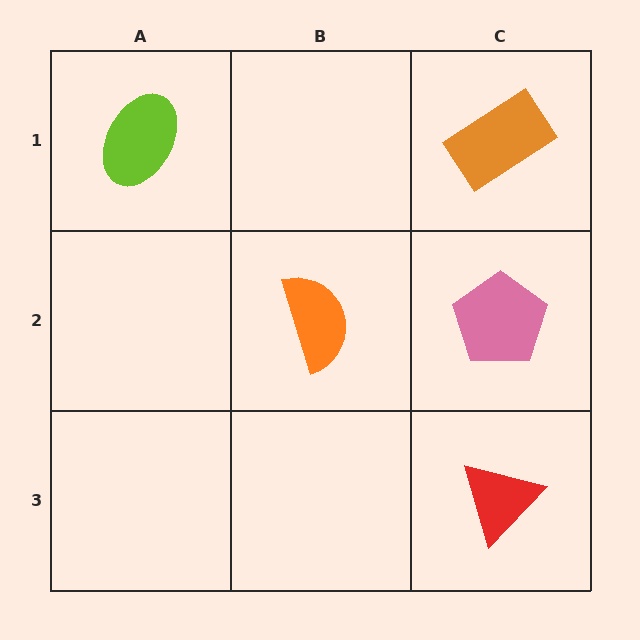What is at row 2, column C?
A pink pentagon.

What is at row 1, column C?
An orange rectangle.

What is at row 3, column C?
A red triangle.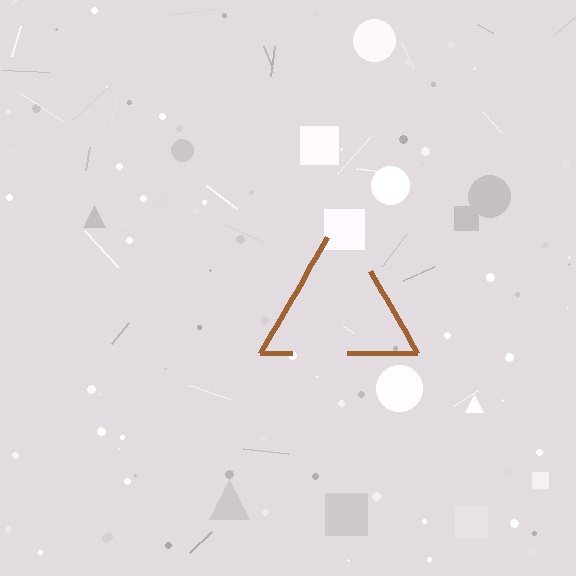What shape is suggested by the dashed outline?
The dashed outline suggests a triangle.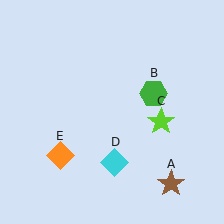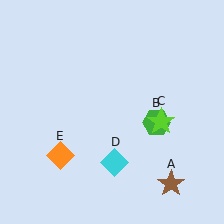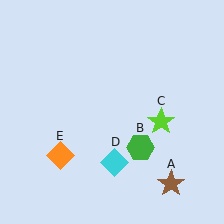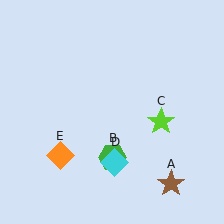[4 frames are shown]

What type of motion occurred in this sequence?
The green hexagon (object B) rotated clockwise around the center of the scene.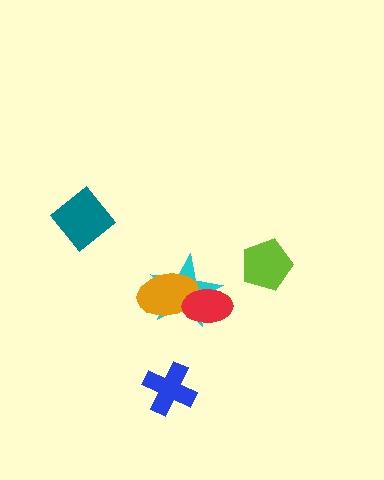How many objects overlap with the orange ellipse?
2 objects overlap with the orange ellipse.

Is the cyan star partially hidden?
Yes, it is partially covered by another shape.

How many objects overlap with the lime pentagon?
0 objects overlap with the lime pentagon.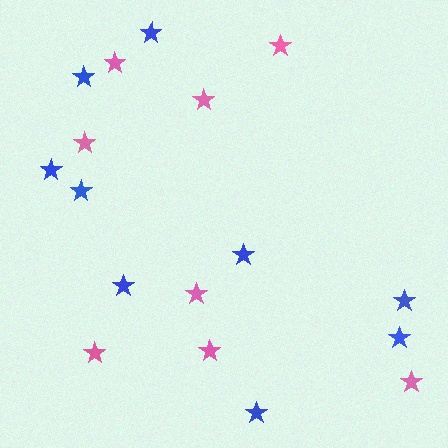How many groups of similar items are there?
There are 2 groups: one group of pink stars (8) and one group of blue stars (9).